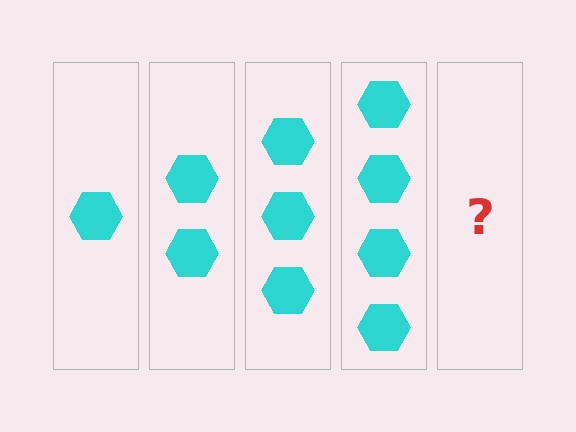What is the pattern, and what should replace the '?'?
The pattern is that each step adds one more hexagon. The '?' should be 5 hexagons.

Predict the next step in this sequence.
The next step is 5 hexagons.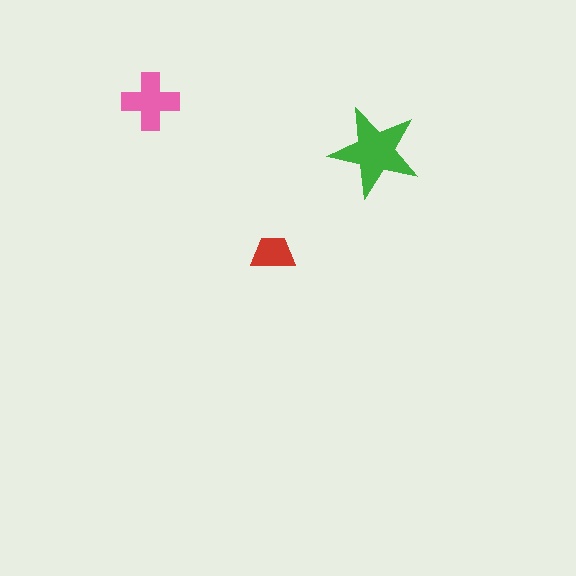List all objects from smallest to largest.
The red trapezoid, the pink cross, the green star.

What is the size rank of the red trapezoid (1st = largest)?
3rd.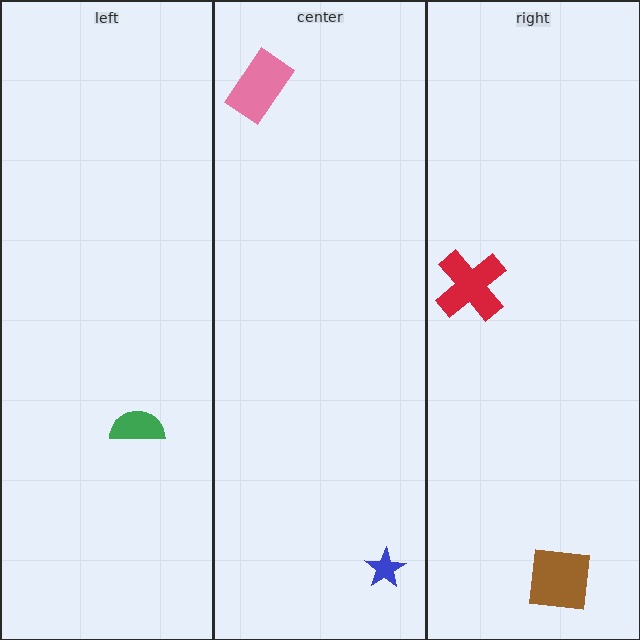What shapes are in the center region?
The blue star, the pink rectangle.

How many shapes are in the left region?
1.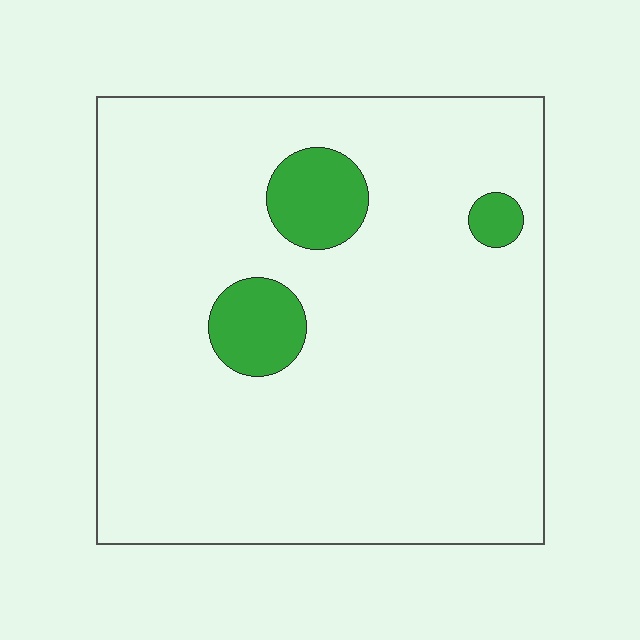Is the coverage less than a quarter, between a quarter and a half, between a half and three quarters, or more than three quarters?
Less than a quarter.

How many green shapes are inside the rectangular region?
3.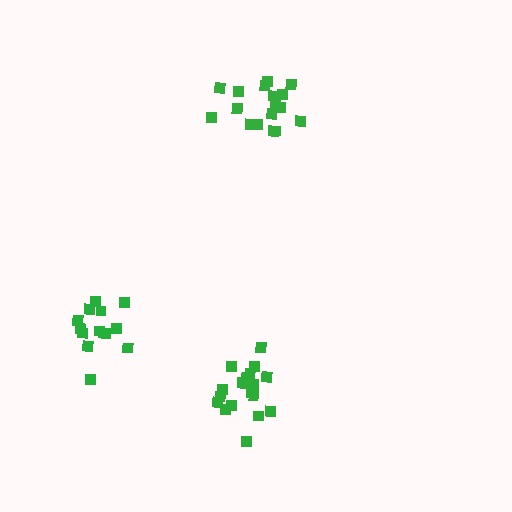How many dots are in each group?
Group 1: 14 dots, Group 2: 18 dots, Group 3: 18 dots (50 total).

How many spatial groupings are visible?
There are 3 spatial groupings.